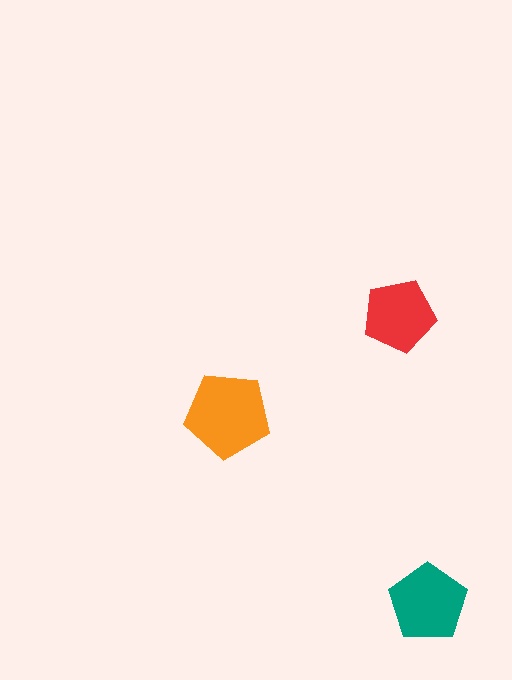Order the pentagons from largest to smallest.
the orange one, the teal one, the red one.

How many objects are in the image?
There are 3 objects in the image.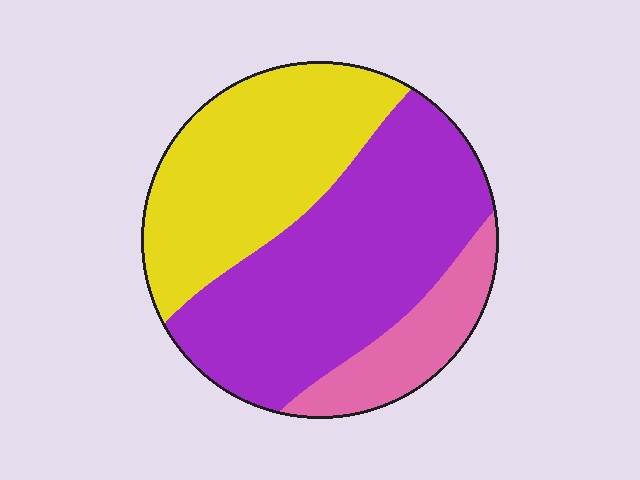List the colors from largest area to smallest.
From largest to smallest: purple, yellow, pink.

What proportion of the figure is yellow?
Yellow takes up about three eighths (3/8) of the figure.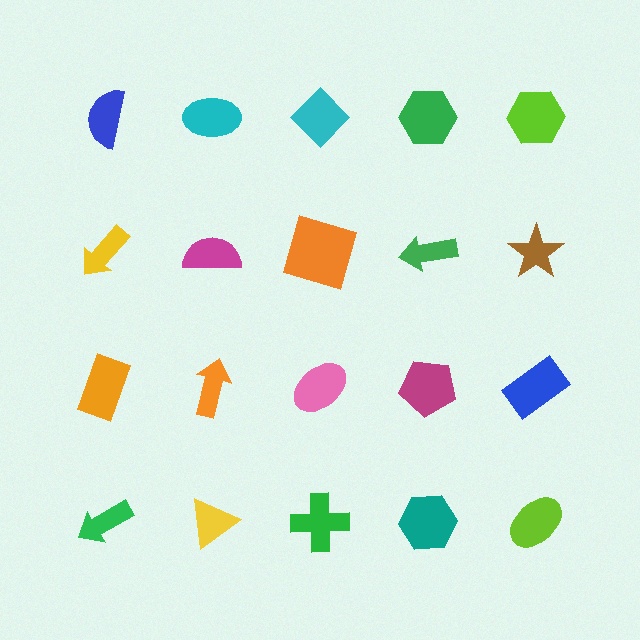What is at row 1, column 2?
A cyan ellipse.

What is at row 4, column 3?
A green cross.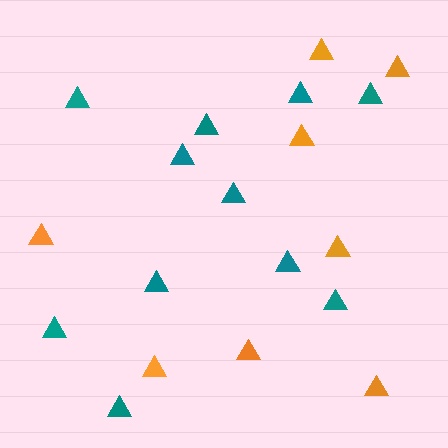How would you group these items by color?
There are 2 groups: one group of teal triangles (11) and one group of orange triangles (8).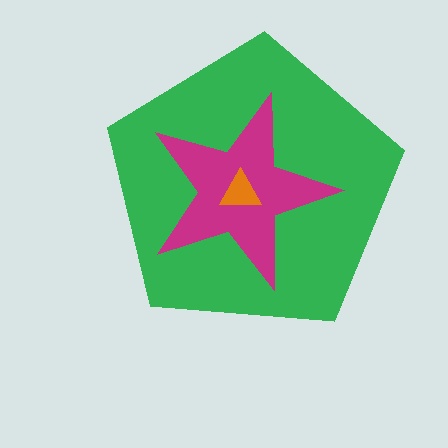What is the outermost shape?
The green pentagon.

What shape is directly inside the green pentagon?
The magenta star.